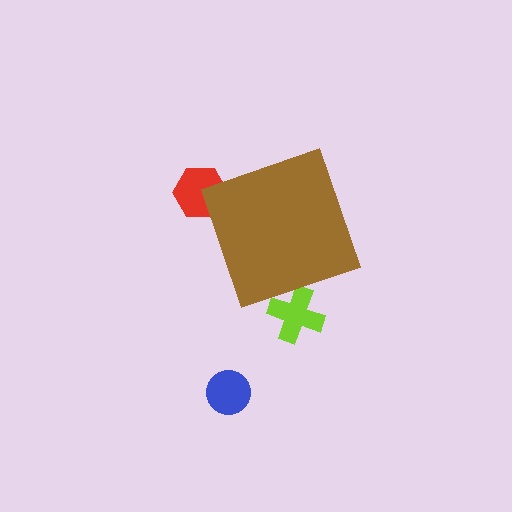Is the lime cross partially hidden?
Yes, the lime cross is partially hidden behind the brown diamond.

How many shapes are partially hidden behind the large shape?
2 shapes are partially hidden.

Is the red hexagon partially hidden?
Yes, the red hexagon is partially hidden behind the brown diamond.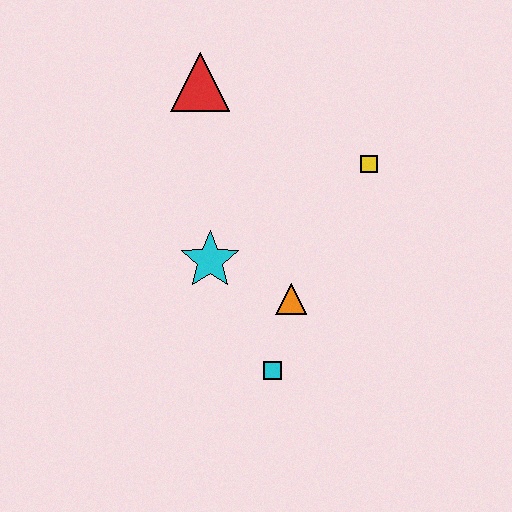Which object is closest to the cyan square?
The orange triangle is closest to the cyan square.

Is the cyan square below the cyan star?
Yes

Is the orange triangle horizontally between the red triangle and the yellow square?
Yes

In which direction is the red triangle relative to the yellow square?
The red triangle is to the left of the yellow square.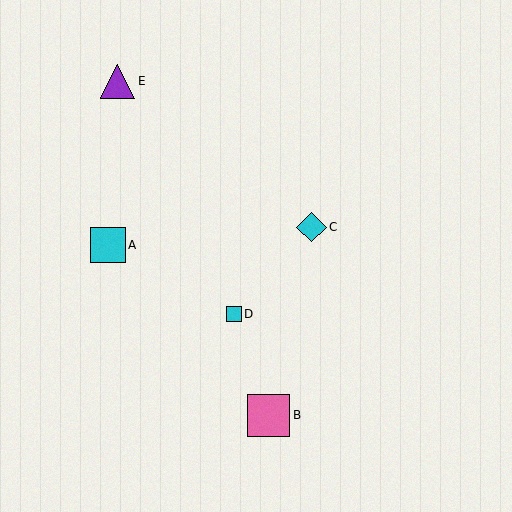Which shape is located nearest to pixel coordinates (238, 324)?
The cyan square (labeled D) at (234, 314) is nearest to that location.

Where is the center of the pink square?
The center of the pink square is at (269, 415).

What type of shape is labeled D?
Shape D is a cyan square.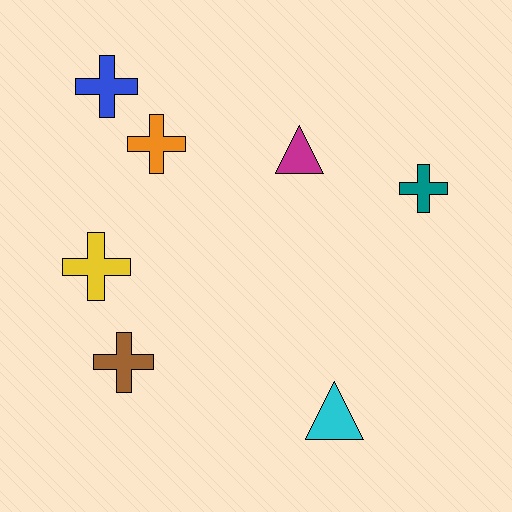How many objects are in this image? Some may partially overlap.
There are 7 objects.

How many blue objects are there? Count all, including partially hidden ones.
There is 1 blue object.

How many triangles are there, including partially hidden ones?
There are 2 triangles.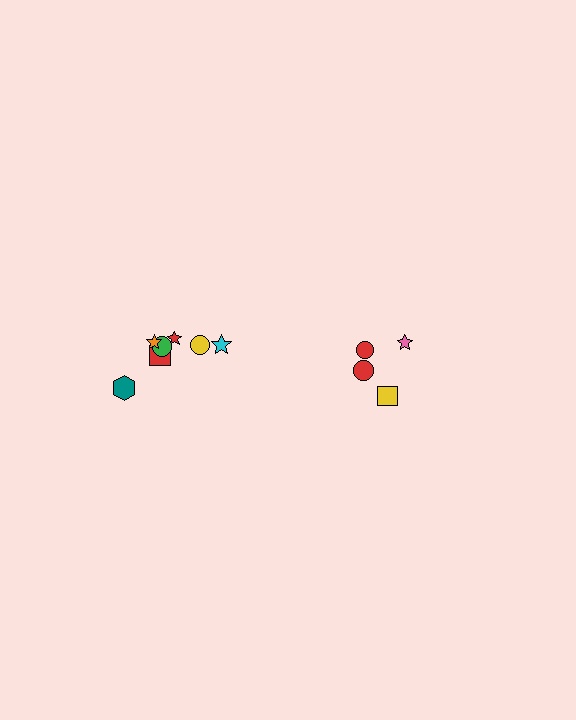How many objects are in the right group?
There are 4 objects.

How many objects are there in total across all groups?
There are 11 objects.